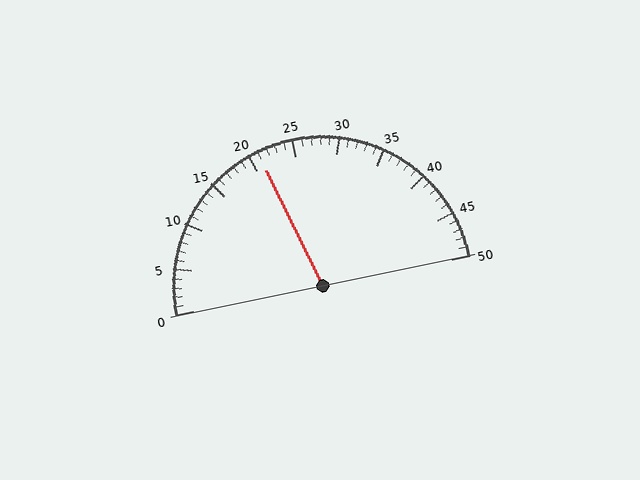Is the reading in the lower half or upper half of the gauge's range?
The reading is in the lower half of the range (0 to 50).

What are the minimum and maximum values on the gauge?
The gauge ranges from 0 to 50.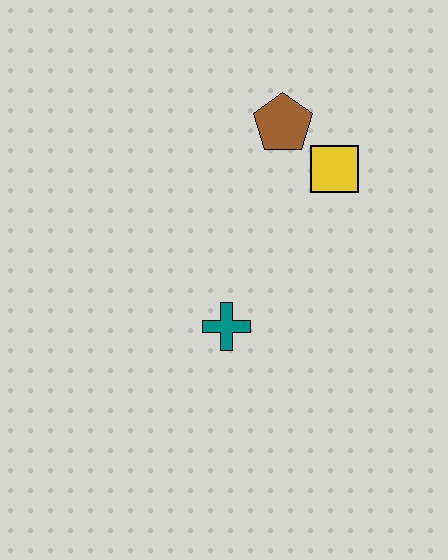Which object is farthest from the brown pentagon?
The teal cross is farthest from the brown pentagon.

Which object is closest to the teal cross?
The yellow square is closest to the teal cross.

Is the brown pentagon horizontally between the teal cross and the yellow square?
Yes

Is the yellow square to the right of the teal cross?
Yes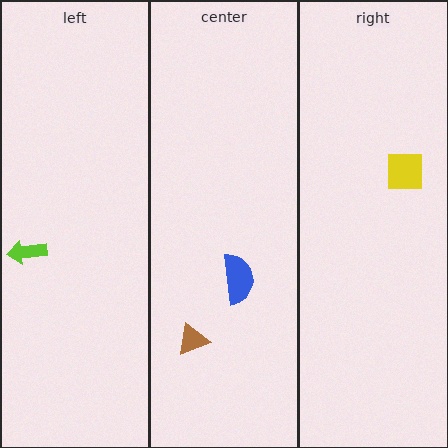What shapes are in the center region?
The brown triangle, the blue semicircle.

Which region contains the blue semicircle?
The center region.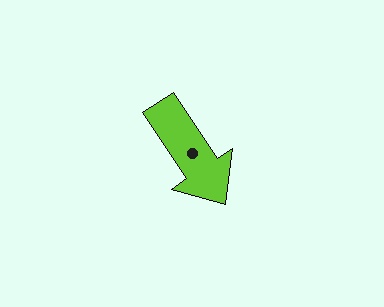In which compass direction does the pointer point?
Southeast.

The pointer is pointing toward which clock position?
Roughly 5 o'clock.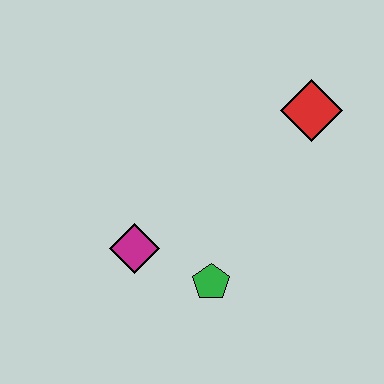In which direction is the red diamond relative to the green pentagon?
The red diamond is above the green pentagon.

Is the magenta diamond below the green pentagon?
No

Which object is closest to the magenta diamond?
The green pentagon is closest to the magenta diamond.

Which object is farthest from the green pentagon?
The red diamond is farthest from the green pentagon.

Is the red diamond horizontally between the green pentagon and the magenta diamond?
No